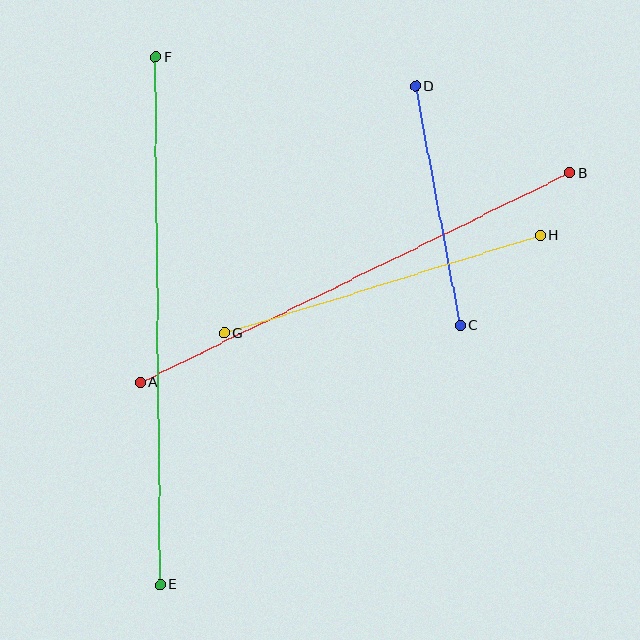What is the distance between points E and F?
The distance is approximately 527 pixels.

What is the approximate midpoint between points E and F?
The midpoint is at approximately (158, 321) pixels.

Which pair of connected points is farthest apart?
Points E and F are farthest apart.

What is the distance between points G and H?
The distance is approximately 331 pixels.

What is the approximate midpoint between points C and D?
The midpoint is at approximately (438, 206) pixels.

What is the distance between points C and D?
The distance is approximately 243 pixels.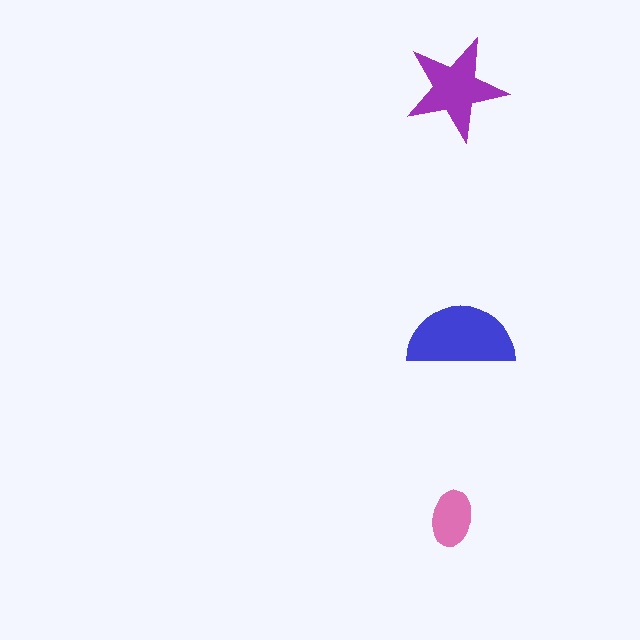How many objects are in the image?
There are 3 objects in the image.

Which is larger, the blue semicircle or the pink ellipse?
The blue semicircle.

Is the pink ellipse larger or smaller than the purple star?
Smaller.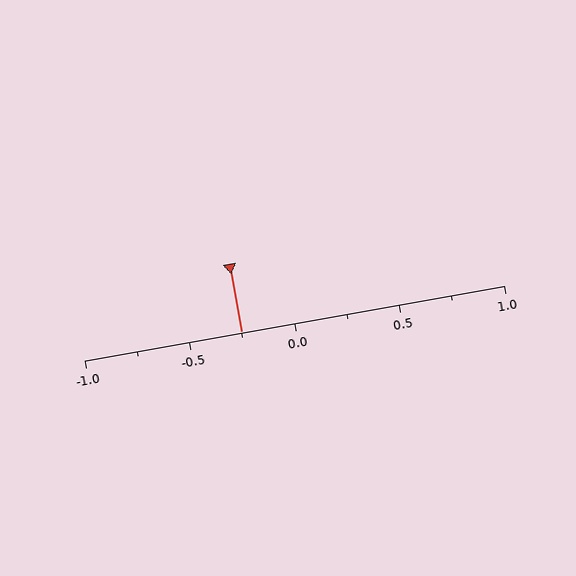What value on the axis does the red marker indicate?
The marker indicates approximately -0.25.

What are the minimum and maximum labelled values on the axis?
The axis runs from -1.0 to 1.0.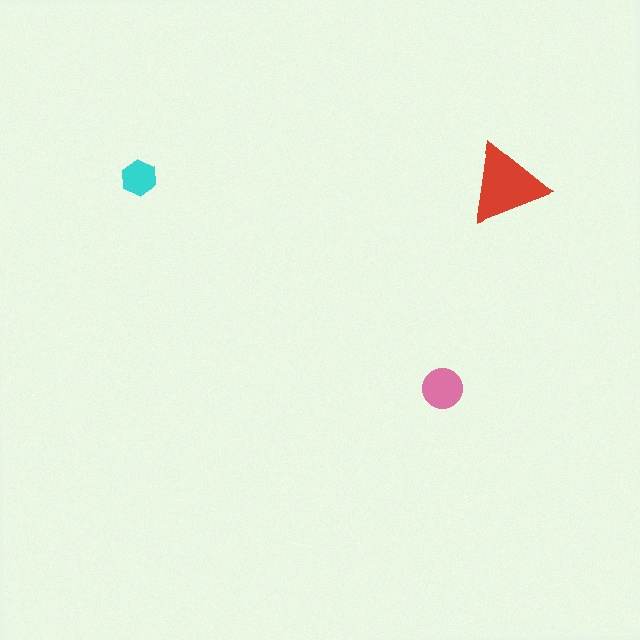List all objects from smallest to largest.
The cyan hexagon, the pink circle, the red triangle.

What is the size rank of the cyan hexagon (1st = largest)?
3rd.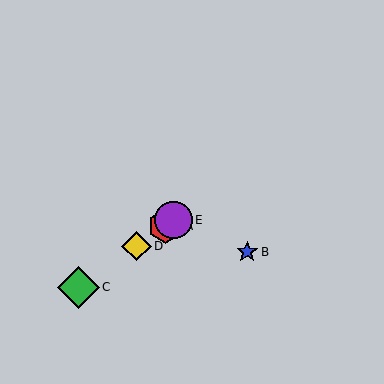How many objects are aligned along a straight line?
4 objects (A, C, D, E) are aligned along a straight line.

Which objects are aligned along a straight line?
Objects A, C, D, E are aligned along a straight line.